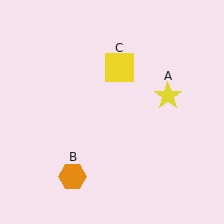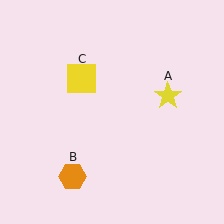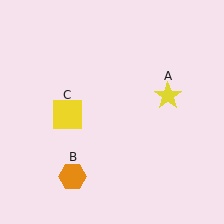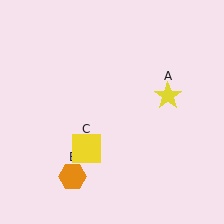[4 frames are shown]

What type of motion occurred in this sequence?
The yellow square (object C) rotated counterclockwise around the center of the scene.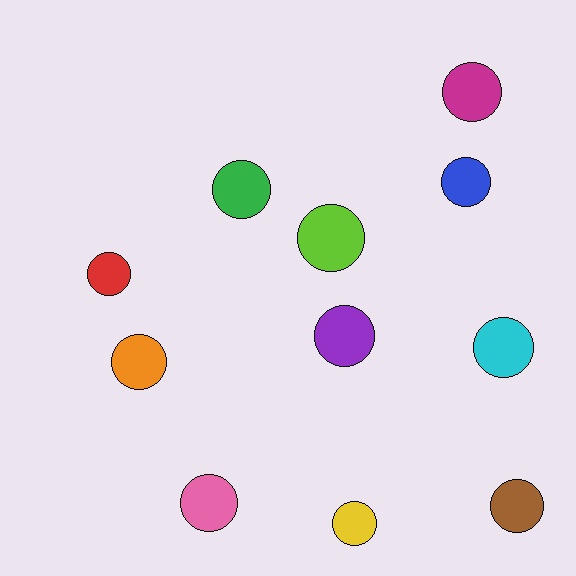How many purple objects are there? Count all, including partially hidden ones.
There is 1 purple object.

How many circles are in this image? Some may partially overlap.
There are 11 circles.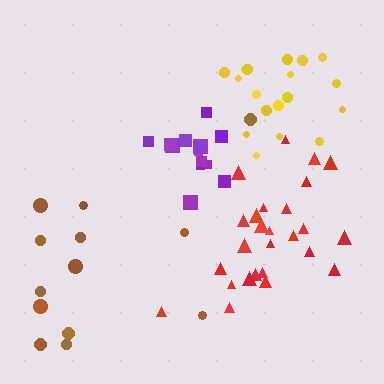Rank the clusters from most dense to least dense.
purple, yellow, red, brown.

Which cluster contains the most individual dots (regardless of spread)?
Red (26).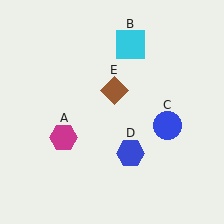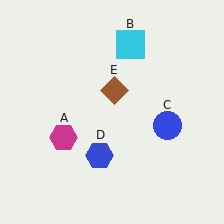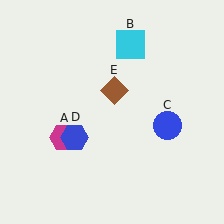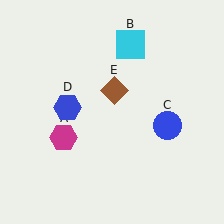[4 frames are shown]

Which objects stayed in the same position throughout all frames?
Magenta hexagon (object A) and cyan square (object B) and blue circle (object C) and brown diamond (object E) remained stationary.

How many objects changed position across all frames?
1 object changed position: blue hexagon (object D).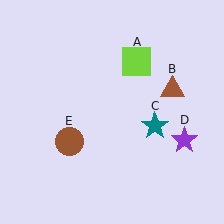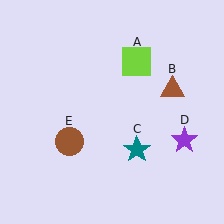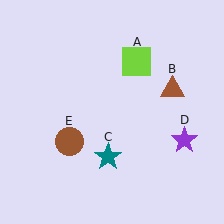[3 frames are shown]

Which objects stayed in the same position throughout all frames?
Lime square (object A) and brown triangle (object B) and purple star (object D) and brown circle (object E) remained stationary.